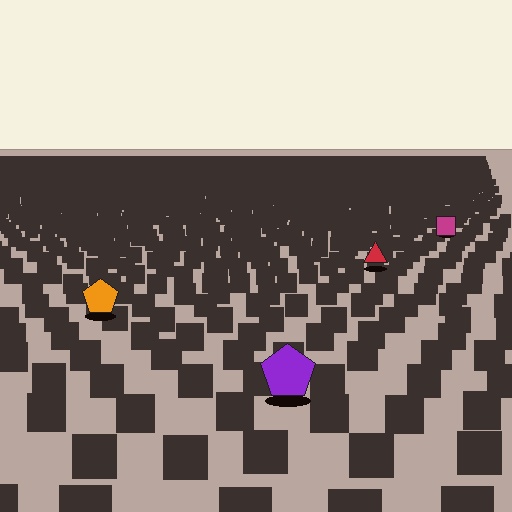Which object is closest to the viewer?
The purple pentagon is closest. The texture marks near it are larger and more spread out.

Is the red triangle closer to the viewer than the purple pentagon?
No. The purple pentagon is closer — you can tell from the texture gradient: the ground texture is coarser near it.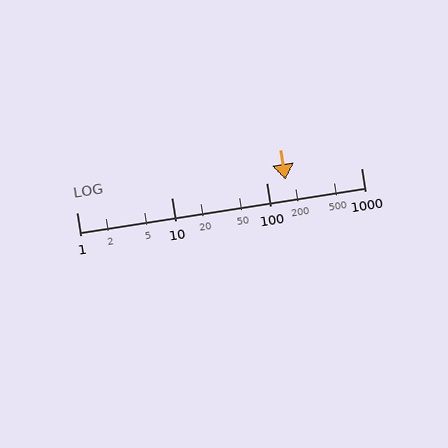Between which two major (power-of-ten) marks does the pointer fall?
The pointer is between 100 and 1000.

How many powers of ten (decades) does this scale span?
The scale spans 3 decades, from 1 to 1000.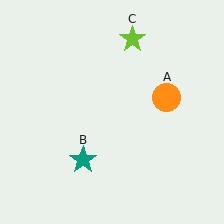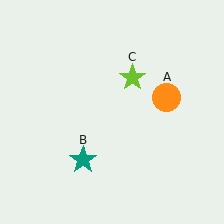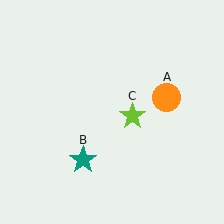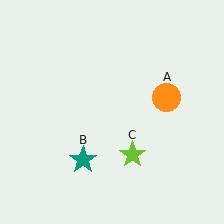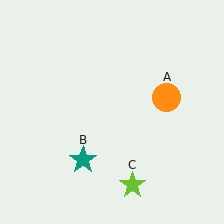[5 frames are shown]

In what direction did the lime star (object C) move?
The lime star (object C) moved down.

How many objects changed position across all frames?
1 object changed position: lime star (object C).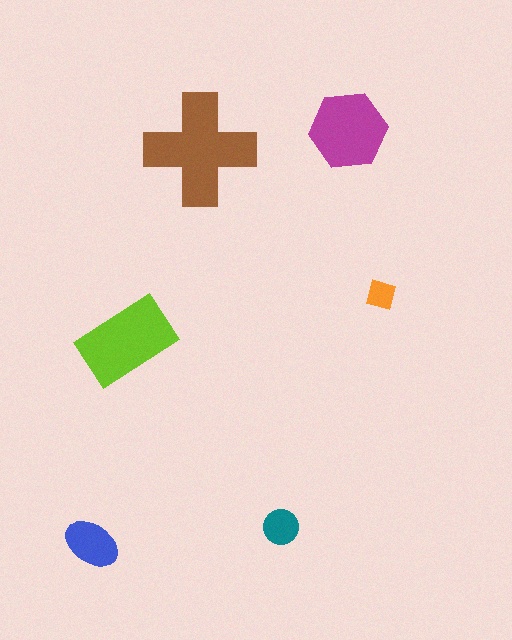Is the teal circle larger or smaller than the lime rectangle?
Smaller.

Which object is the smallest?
The orange square.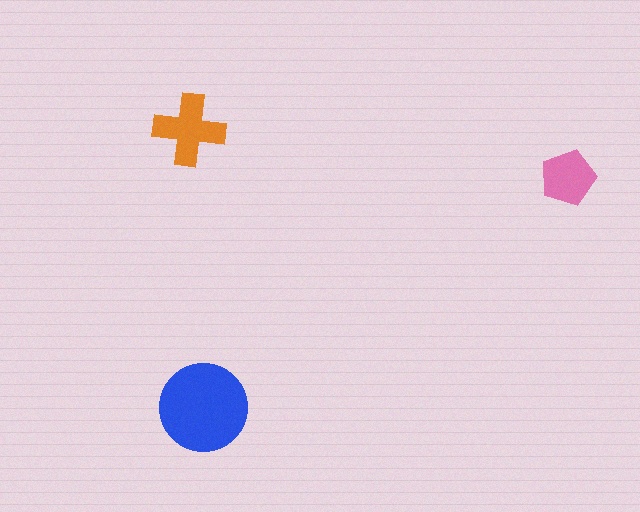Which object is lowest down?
The blue circle is bottommost.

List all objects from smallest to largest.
The pink pentagon, the orange cross, the blue circle.